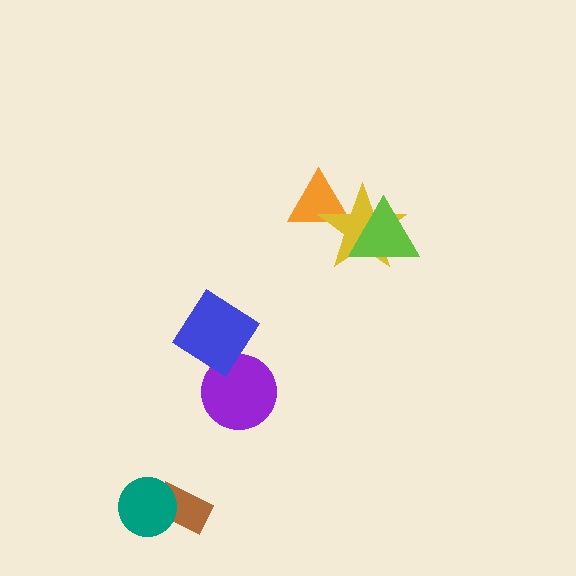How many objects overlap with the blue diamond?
1 object overlaps with the blue diamond.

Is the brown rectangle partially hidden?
Yes, it is partially covered by another shape.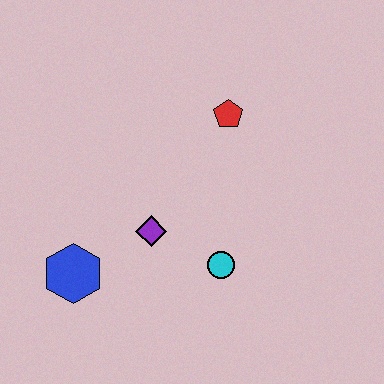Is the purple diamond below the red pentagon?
Yes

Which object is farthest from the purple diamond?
The red pentagon is farthest from the purple diamond.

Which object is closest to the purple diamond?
The cyan circle is closest to the purple diamond.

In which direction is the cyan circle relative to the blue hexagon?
The cyan circle is to the right of the blue hexagon.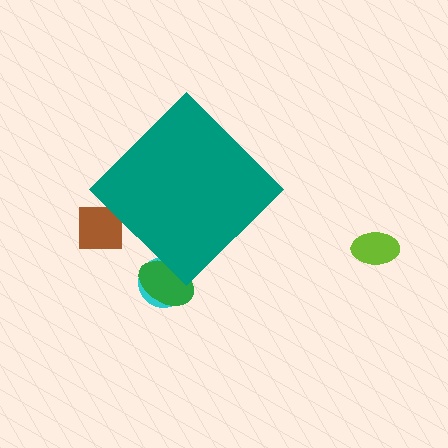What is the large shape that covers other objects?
A teal diamond.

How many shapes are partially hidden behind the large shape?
3 shapes are partially hidden.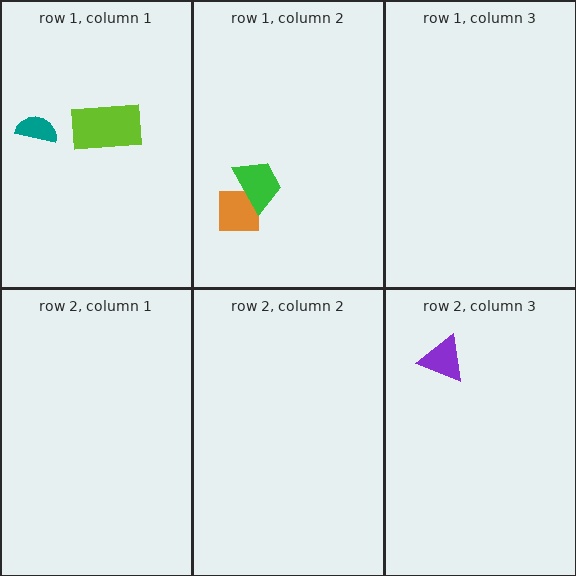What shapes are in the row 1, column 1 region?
The teal semicircle, the lime rectangle.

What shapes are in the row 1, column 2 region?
The orange square, the green trapezoid.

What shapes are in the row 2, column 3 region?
The purple triangle.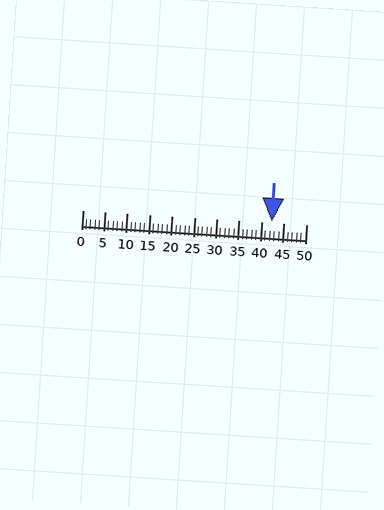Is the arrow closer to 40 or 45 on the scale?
The arrow is closer to 40.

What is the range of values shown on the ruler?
The ruler shows values from 0 to 50.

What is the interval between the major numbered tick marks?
The major tick marks are spaced 5 units apart.